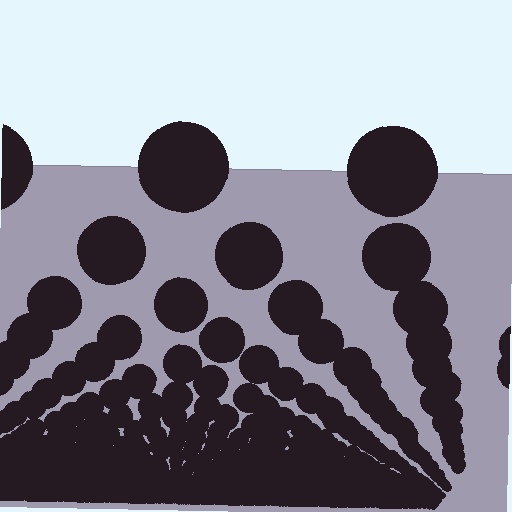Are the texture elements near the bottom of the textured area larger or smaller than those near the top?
Smaller. The gradient is inverted — elements near the bottom are smaller and denser.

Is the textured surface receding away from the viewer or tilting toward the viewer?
The surface appears to tilt toward the viewer. Texture elements get larger and sparser toward the top.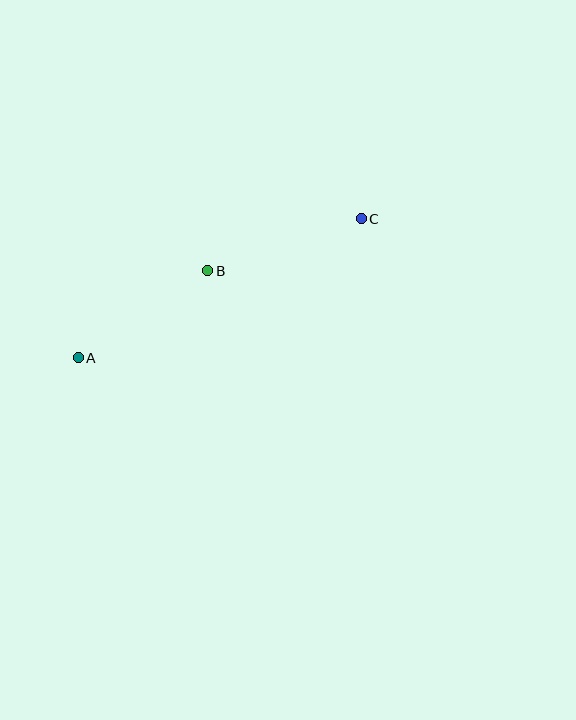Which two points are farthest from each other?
Points A and C are farthest from each other.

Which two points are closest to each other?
Points A and B are closest to each other.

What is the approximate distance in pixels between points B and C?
The distance between B and C is approximately 162 pixels.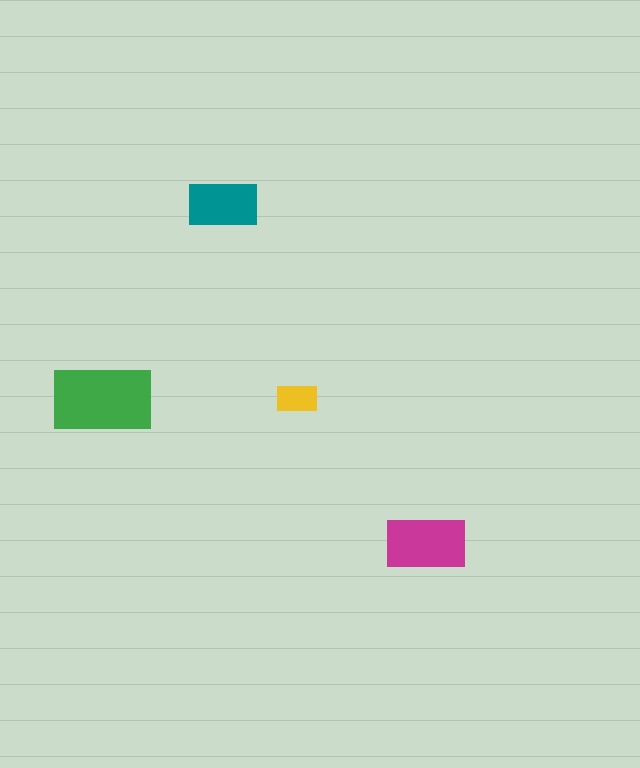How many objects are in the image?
There are 4 objects in the image.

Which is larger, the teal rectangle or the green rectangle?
The green one.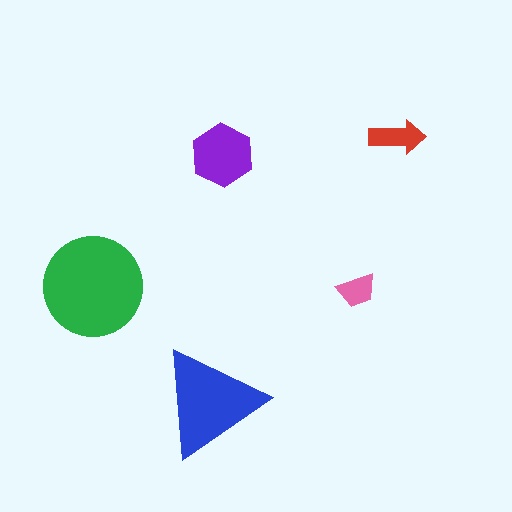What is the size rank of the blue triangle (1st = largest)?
2nd.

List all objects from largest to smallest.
The green circle, the blue triangle, the purple hexagon, the red arrow, the pink trapezoid.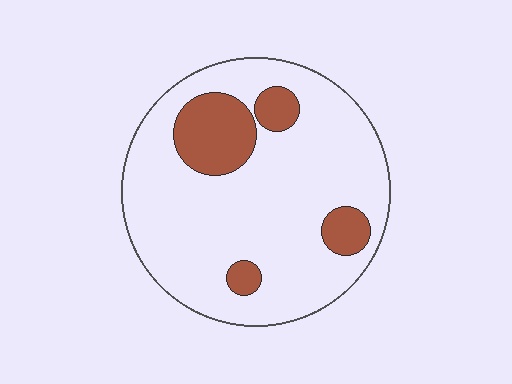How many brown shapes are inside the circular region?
4.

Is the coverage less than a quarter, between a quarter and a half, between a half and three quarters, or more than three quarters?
Less than a quarter.